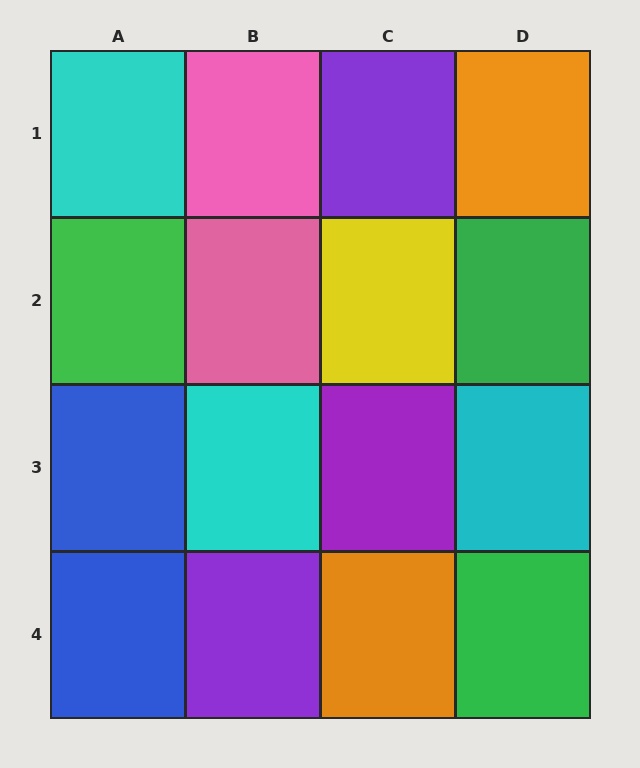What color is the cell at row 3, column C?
Purple.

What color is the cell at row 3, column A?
Blue.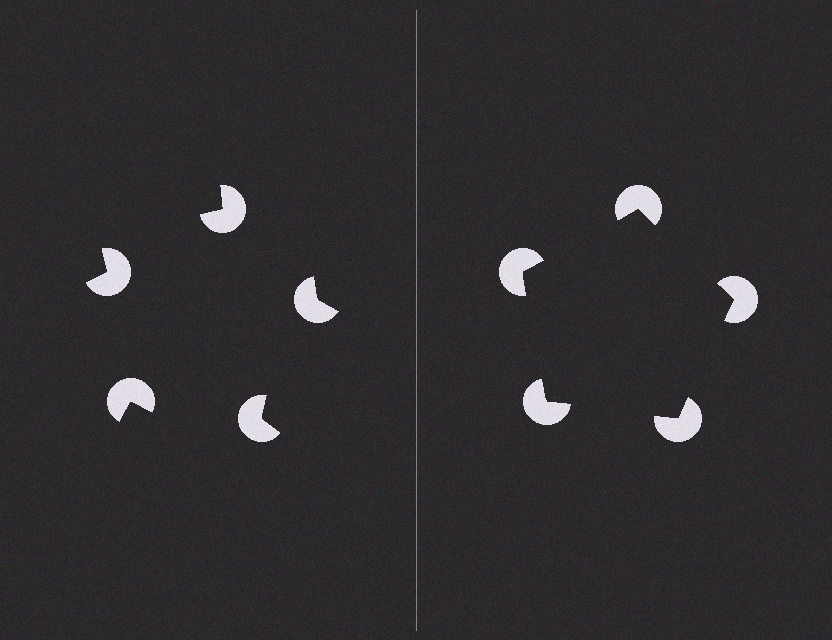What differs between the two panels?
The pac-man discs are positioned identically on both sides; only the wedge orientations differ. On the right they align to a pentagon; on the left they are misaligned.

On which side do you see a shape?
An illusory pentagon appears on the right side. On the left side the wedge cuts are rotated, so no coherent shape forms.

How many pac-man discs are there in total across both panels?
10 — 5 on each side.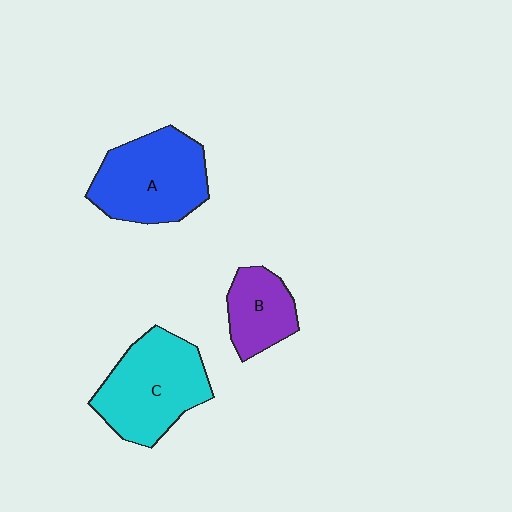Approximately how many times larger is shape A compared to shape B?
Approximately 1.8 times.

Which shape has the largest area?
Shape C (cyan).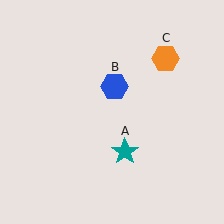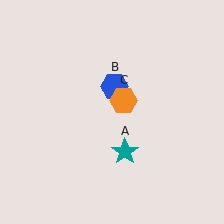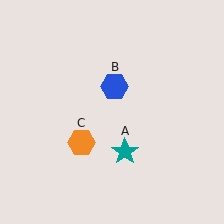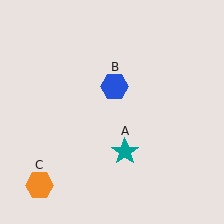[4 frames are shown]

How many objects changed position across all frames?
1 object changed position: orange hexagon (object C).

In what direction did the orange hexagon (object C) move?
The orange hexagon (object C) moved down and to the left.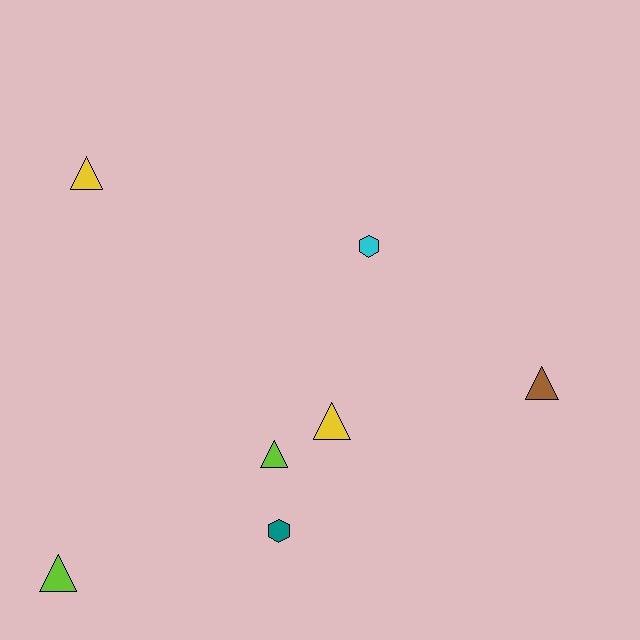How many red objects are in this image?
There are no red objects.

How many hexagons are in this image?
There are 2 hexagons.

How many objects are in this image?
There are 7 objects.